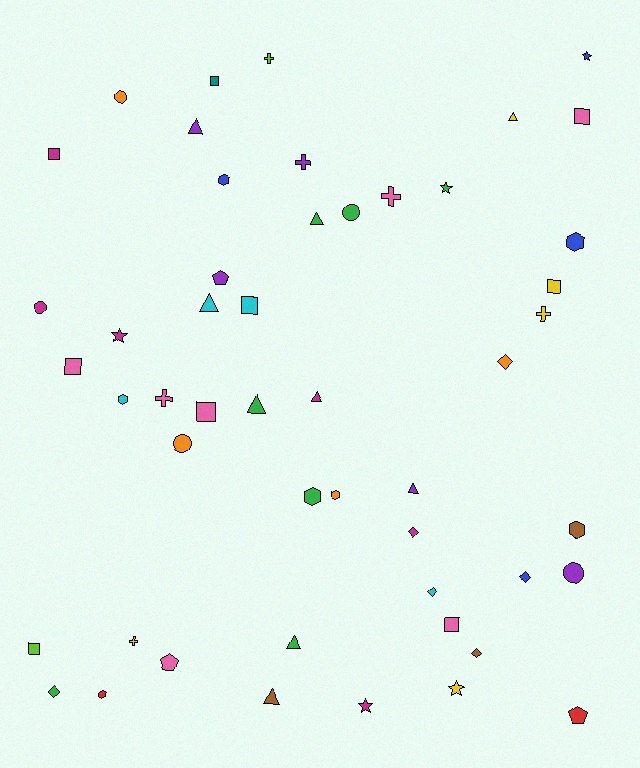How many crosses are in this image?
There are 6 crosses.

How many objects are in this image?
There are 50 objects.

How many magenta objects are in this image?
There are 6 magenta objects.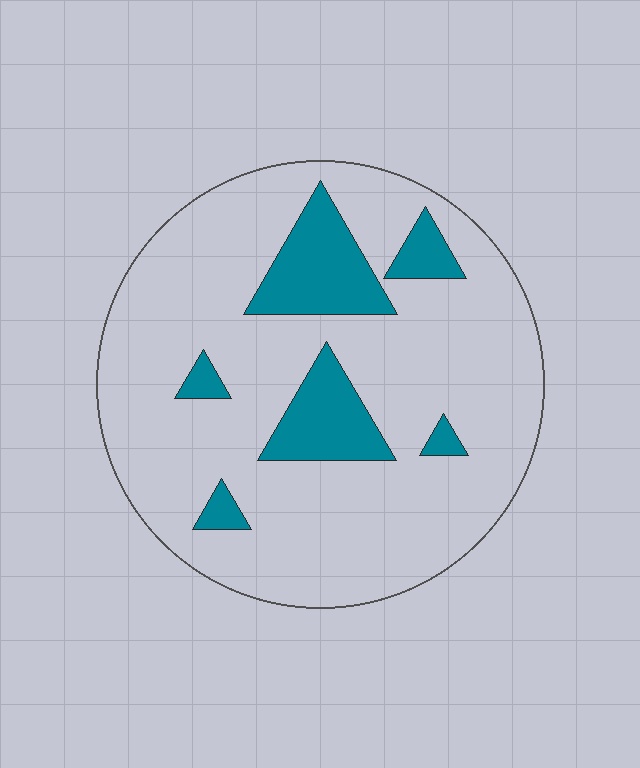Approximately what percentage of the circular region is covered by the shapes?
Approximately 15%.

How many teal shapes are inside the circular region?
6.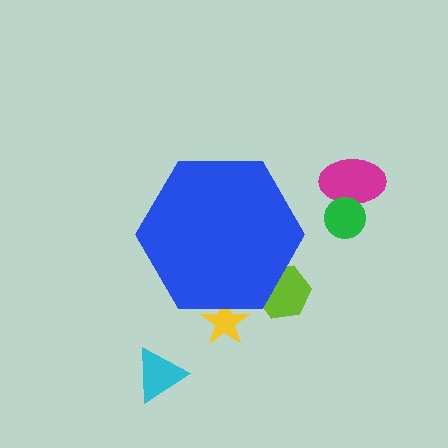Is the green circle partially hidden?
No, the green circle is fully visible.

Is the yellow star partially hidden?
Yes, the yellow star is partially hidden behind the blue hexagon.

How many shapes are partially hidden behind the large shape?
2 shapes are partially hidden.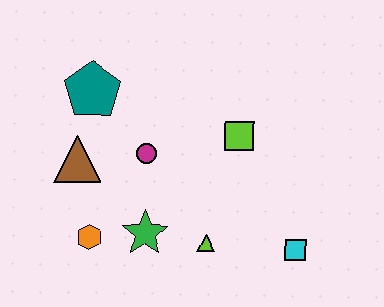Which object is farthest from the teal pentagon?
The cyan square is farthest from the teal pentagon.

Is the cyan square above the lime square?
No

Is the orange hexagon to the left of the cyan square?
Yes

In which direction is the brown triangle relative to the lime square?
The brown triangle is to the left of the lime square.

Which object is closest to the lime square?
The magenta circle is closest to the lime square.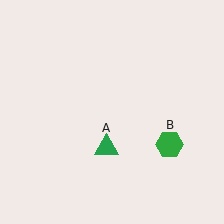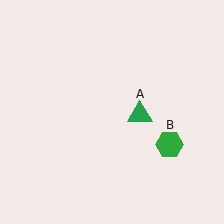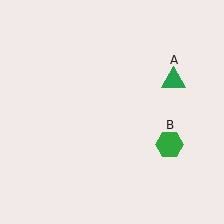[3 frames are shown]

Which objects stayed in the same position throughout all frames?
Green hexagon (object B) remained stationary.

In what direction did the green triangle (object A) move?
The green triangle (object A) moved up and to the right.